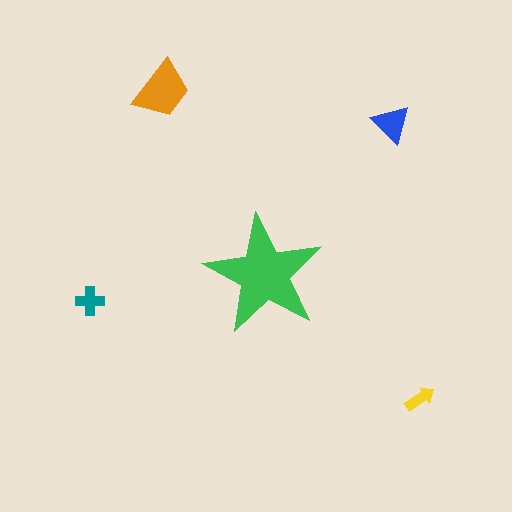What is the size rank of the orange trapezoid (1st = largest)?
2nd.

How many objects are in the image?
There are 5 objects in the image.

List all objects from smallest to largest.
The yellow arrow, the teal cross, the blue triangle, the orange trapezoid, the green star.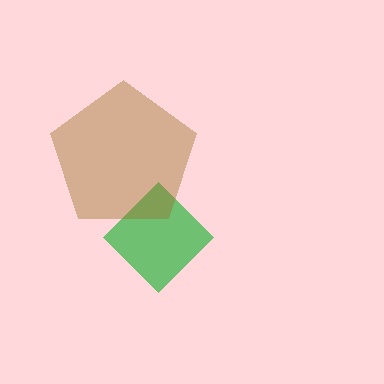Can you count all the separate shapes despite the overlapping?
Yes, there are 2 separate shapes.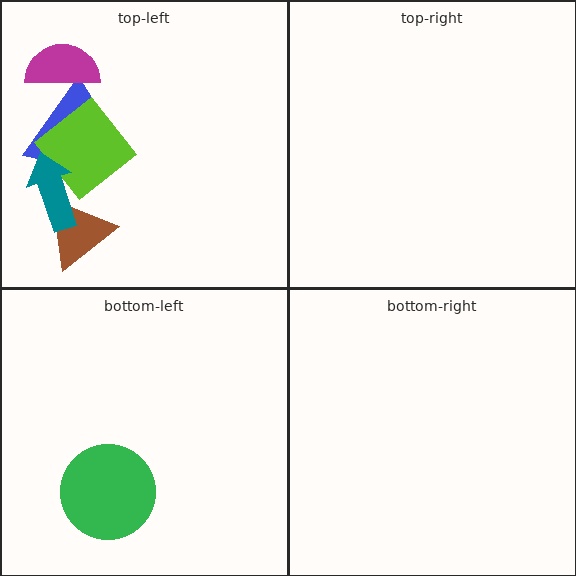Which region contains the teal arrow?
The top-left region.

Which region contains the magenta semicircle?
The top-left region.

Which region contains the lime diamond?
The top-left region.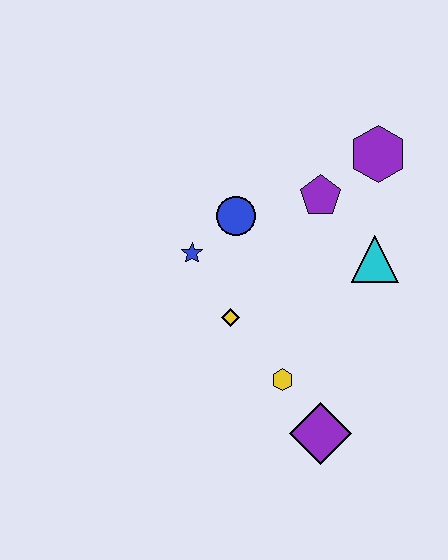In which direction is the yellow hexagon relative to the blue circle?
The yellow hexagon is below the blue circle.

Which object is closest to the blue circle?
The blue star is closest to the blue circle.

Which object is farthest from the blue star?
The purple diamond is farthest from the blue star.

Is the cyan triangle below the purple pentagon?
Yes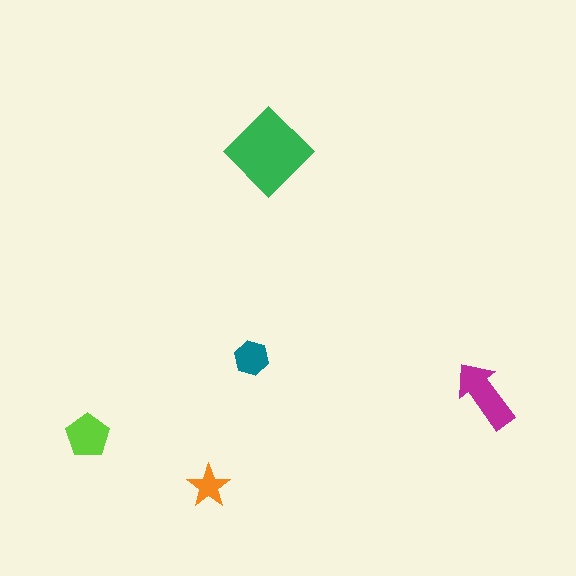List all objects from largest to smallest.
The green diamond, the magenta arrow, the lime pentagon, the teal hexagon, the orange star.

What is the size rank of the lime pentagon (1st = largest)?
3rd.